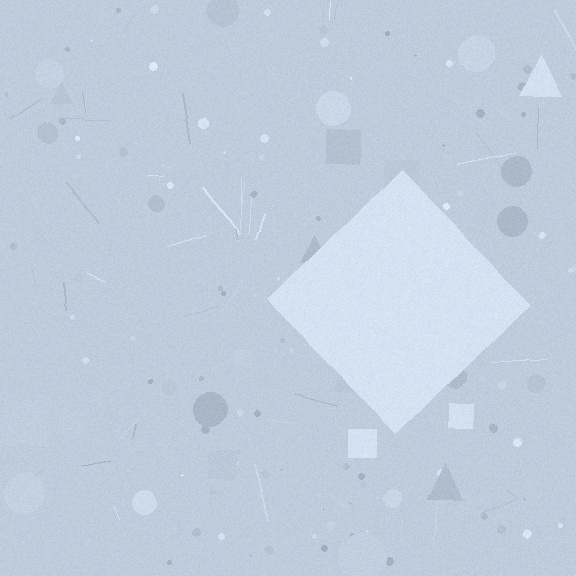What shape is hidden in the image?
A diamond is hidden in the image.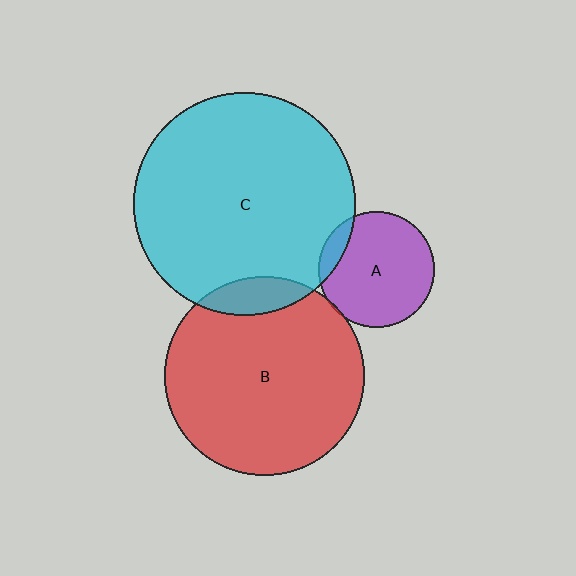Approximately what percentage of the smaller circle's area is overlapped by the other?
Approximately 10%.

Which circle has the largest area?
Circle C (cyan).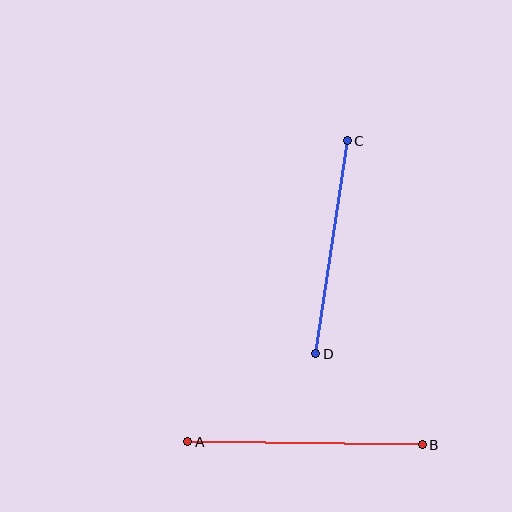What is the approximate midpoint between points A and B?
The midpoint is at approximately (305, 443) pixels.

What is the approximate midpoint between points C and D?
The midpoint is at approximately (331, 247) pixels.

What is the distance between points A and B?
The distance is approximately 235 pixels.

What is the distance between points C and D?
The distance is approximately 215 pixels.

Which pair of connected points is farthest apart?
Points A and B are farthest apart.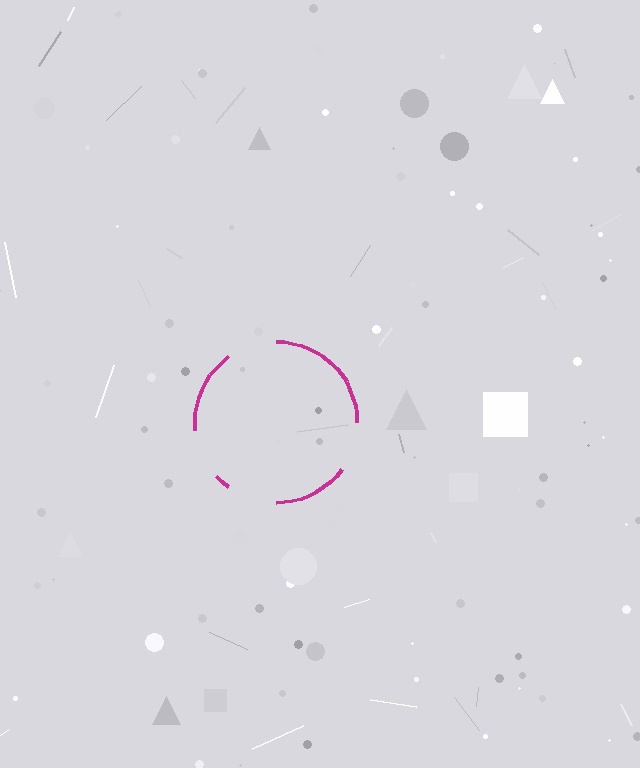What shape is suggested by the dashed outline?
The dashed outline suggests a circle.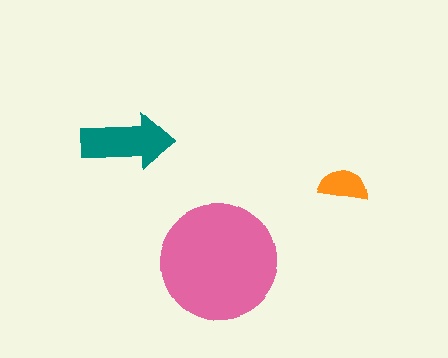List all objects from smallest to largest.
The orange semicircle, the teal arrow, the pink circle.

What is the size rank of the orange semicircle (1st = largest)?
3rd.